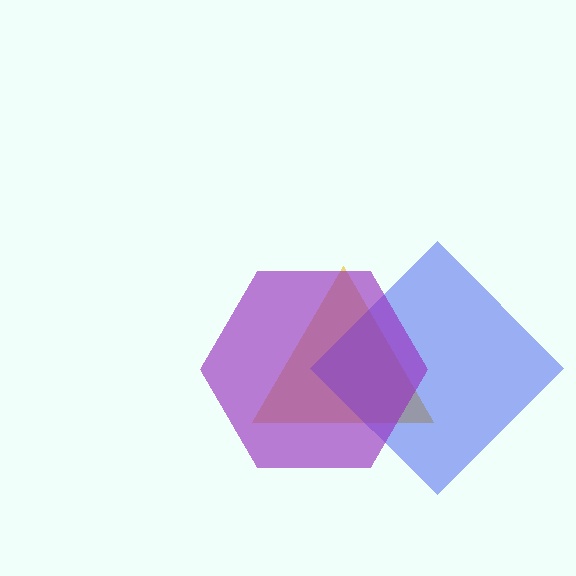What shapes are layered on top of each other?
The layered shapes are: a yellow triangle, a blue diamond, a purple hexagon.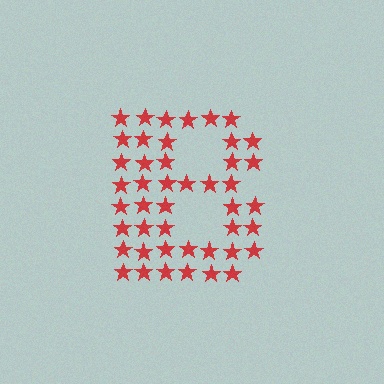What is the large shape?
The large shape is the letter B.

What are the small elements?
The small elements are stars.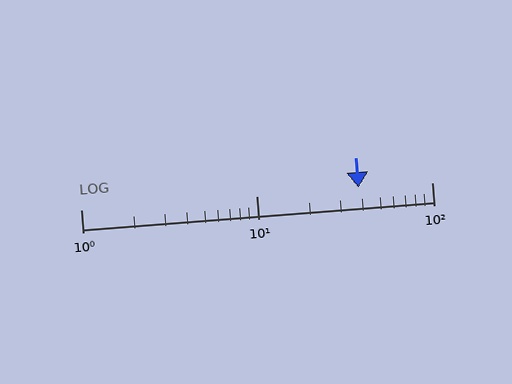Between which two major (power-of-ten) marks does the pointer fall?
The pointer is between 10 and 100.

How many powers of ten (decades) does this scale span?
The scale spans 2 decades, from 1 to 100.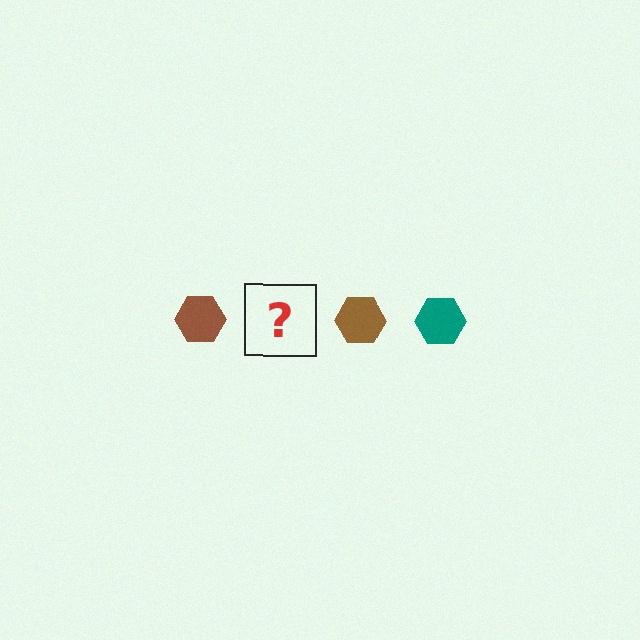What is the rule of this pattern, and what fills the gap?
The rule is that the pattern cycles through brown, teal hexagons. The gap should be filled with a teal hexagon.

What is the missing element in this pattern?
The missing element is a teal hexagon.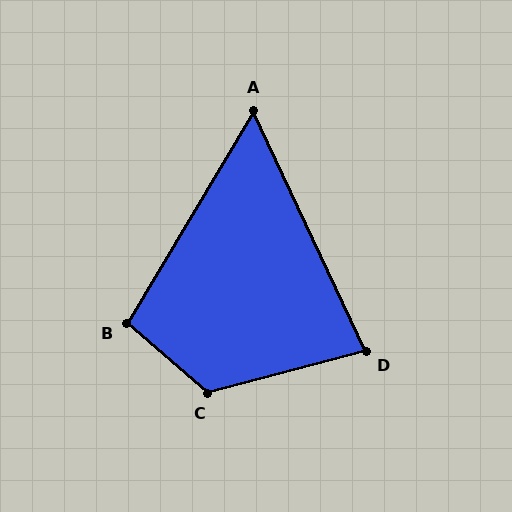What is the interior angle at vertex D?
Approximately 80 degrees (acute).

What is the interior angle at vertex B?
Approximately 100 degrees (obtuse).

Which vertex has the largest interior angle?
C, at approximately 124 degrees.